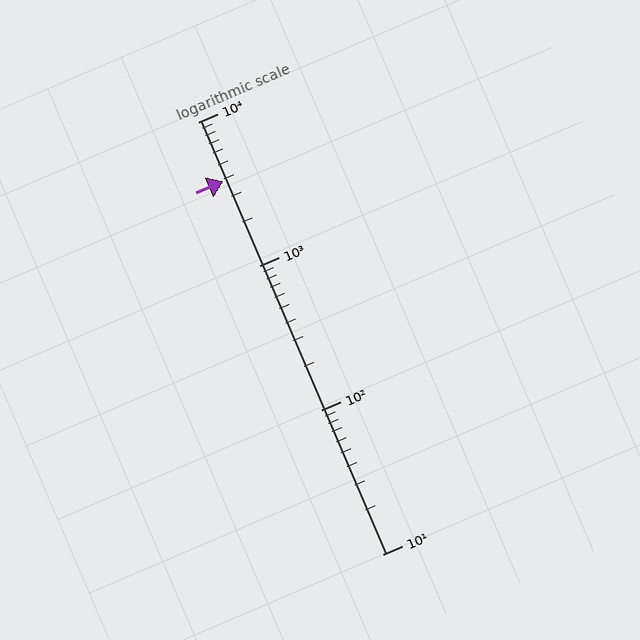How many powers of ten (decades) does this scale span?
The scale spans 3 decades, from 10 to 10000.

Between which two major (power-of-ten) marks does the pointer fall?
The pointer is between 1000 and 10000.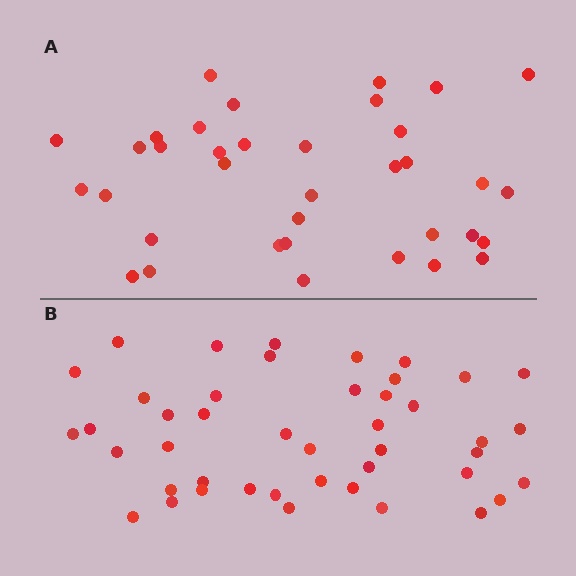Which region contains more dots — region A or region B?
Region B (the bottom region) has more dots.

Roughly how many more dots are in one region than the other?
Region B has roughly 8 or so more dots than region A.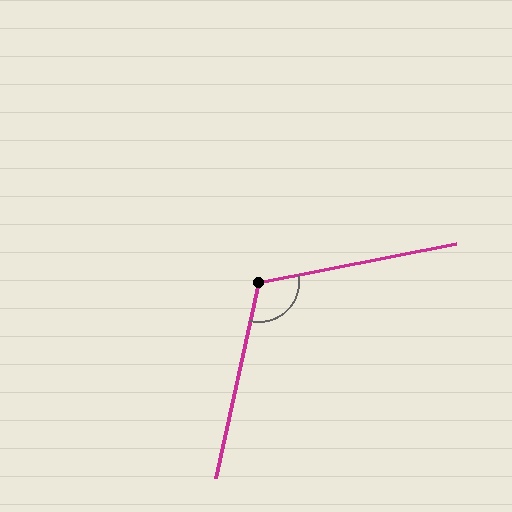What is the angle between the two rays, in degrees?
Approximately 114 degrees.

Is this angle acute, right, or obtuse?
It is obtuse.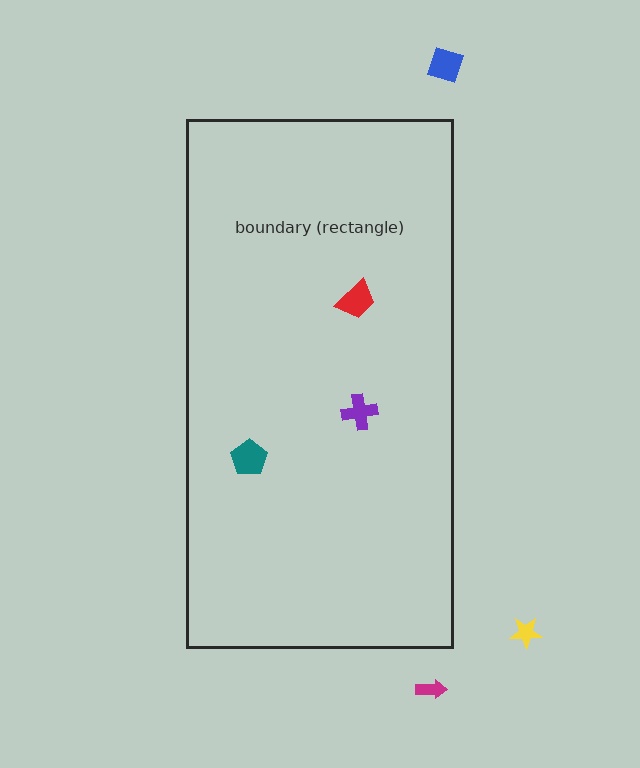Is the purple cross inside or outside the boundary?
Inside.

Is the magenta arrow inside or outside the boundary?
Outside.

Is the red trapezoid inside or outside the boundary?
Inside.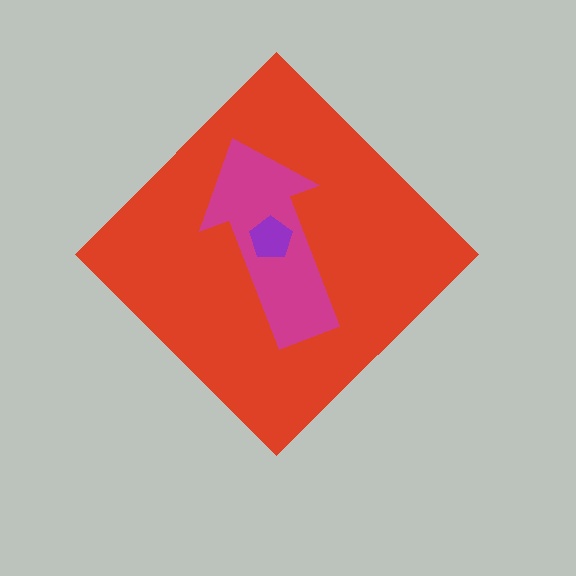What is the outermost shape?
The red diamond.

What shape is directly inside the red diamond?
The magenta arrow.